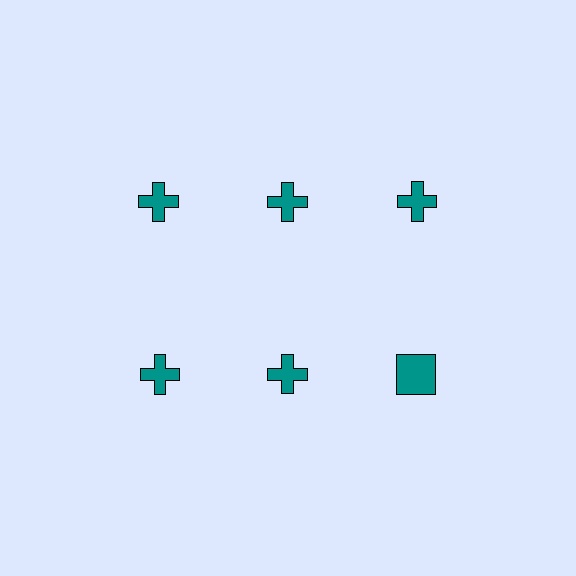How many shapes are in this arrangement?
There are 6 shapes arranged in a grid pattern.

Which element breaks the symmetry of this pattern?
The teal square in the second row, center column breaks the symmetry. All other shapes are teal crosses.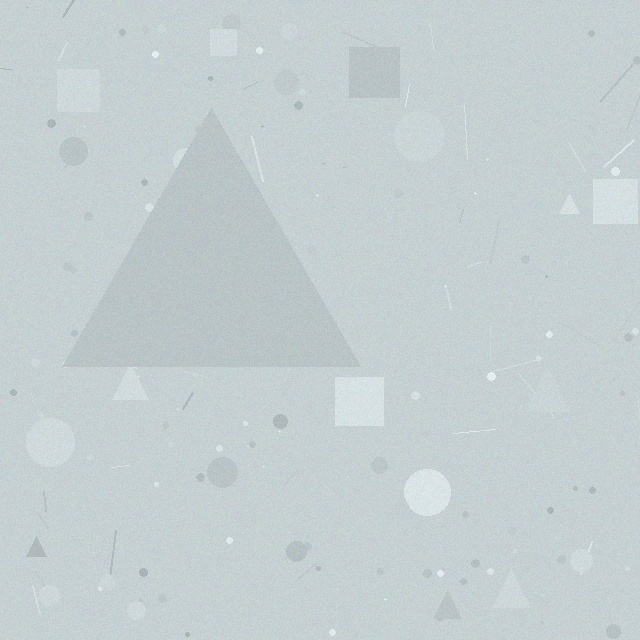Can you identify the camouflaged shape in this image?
The camouflaged shape is a triangle.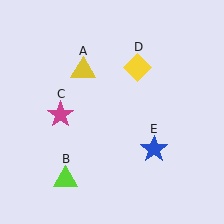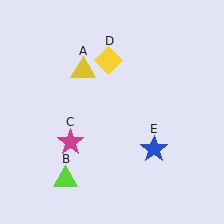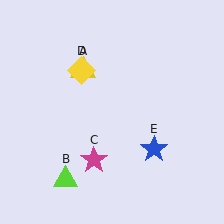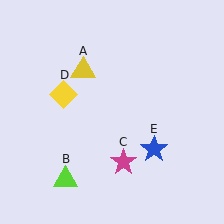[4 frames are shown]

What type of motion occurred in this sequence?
The magenta star (object C), yellow diamond (object D) rotated counterclockwise around the center of the scene.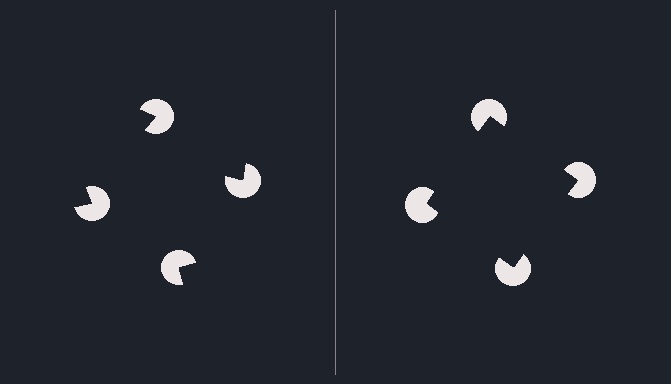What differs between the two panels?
The pac-man discs are positioned identically on both sides; only the wedge orientations differ. On the right they align to a square; on the left they are misaligned.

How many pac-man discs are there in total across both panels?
8 — 4 on each side.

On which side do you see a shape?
An illusory square appears on the right side. On the left side the wedge cuts are rotated, so no coherent shape forms.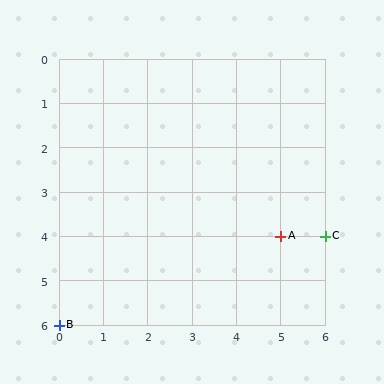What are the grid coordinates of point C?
Point C is at grid coordinates (6, 4).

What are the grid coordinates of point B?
Point B is at grid coordinates (0, 6).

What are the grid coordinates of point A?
Point A is at grid coordinates (5, 4).